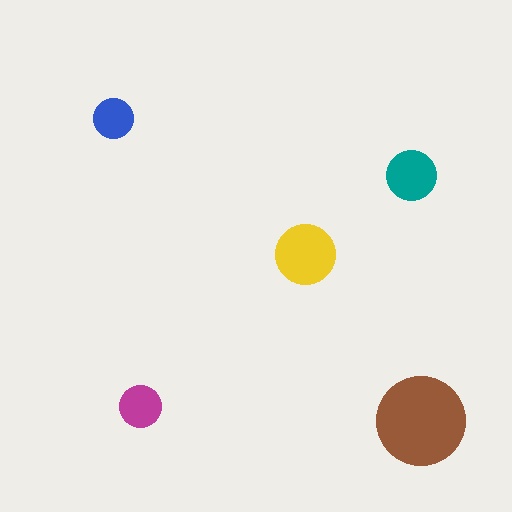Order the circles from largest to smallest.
the brown one, the yellow one, the teal one, the magenta one, the blue one.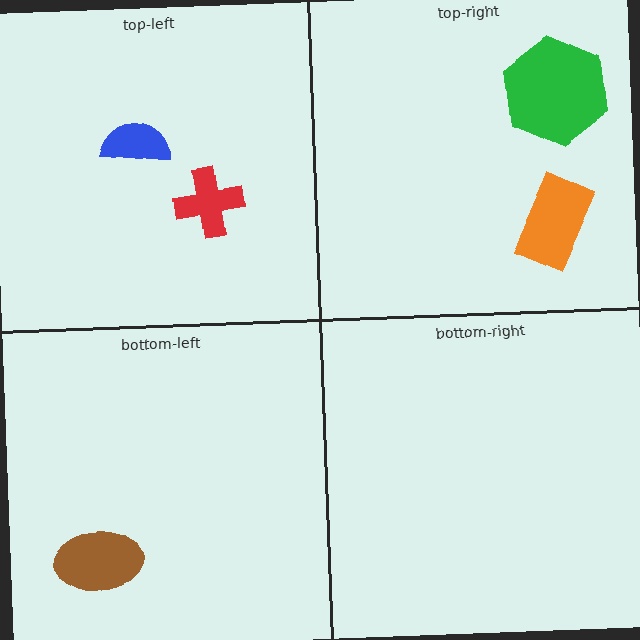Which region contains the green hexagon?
The top-right region.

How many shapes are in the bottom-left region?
1.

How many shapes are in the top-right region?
2.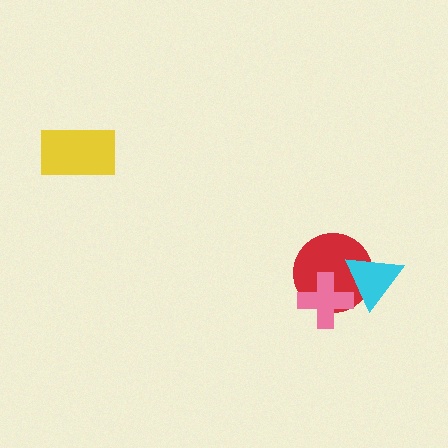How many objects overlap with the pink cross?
2 objects overlap with the pink cross.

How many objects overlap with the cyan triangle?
2 objects overlap with the cyan triangle.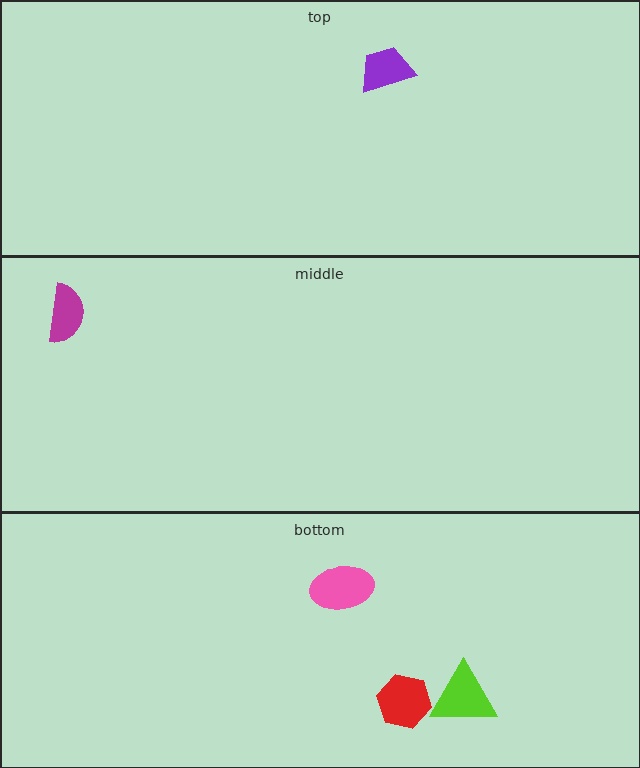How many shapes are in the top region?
1.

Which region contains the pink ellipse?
The bottom region.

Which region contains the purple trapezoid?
The top region.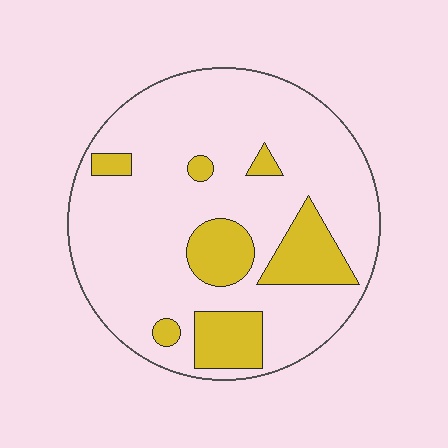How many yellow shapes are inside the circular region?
7.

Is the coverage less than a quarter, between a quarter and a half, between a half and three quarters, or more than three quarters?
Less than a quarter.